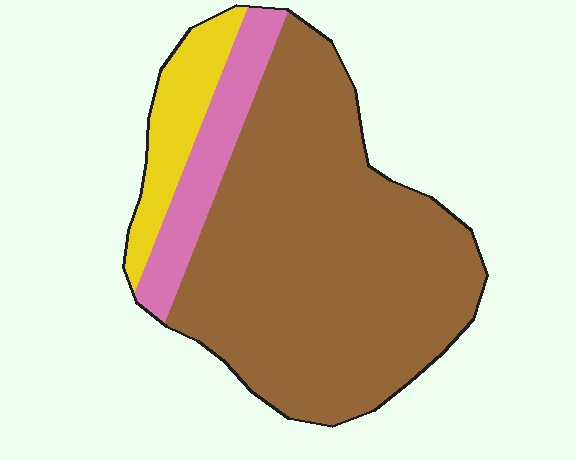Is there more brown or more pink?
Brown.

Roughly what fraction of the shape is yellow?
Yellow covers around 10% of the shape.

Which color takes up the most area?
Brown, at roughly 75%.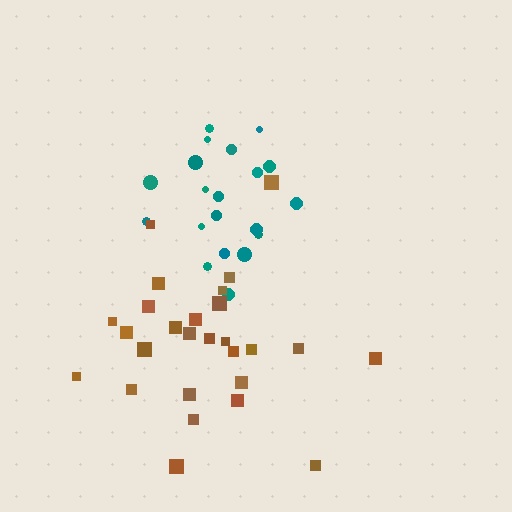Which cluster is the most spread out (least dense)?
Brown.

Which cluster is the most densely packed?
Teal.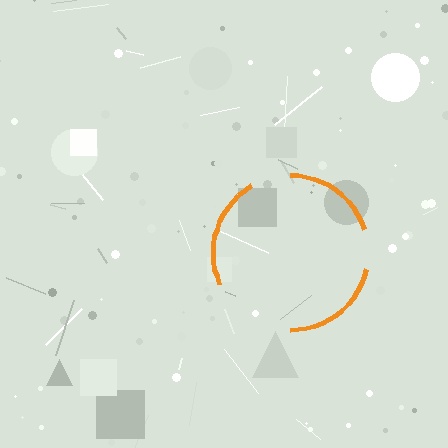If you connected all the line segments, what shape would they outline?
They would outline a circle.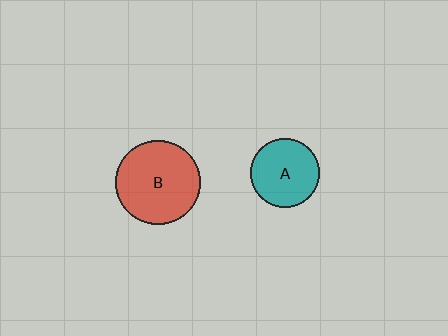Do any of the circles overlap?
No, none of the circles overlap.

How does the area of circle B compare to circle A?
Approximately 1.5 times.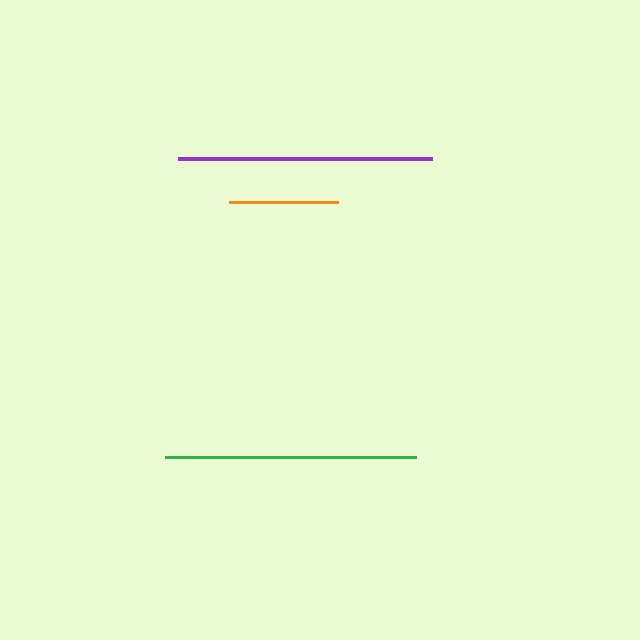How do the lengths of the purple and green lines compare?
The purple and green lines are approximately the same length.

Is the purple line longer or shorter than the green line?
The purple line is longer than the green line.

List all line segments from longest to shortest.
From longest to shortest: purple, green, orange.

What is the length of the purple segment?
The purple segment is approximately 254 pixels long.